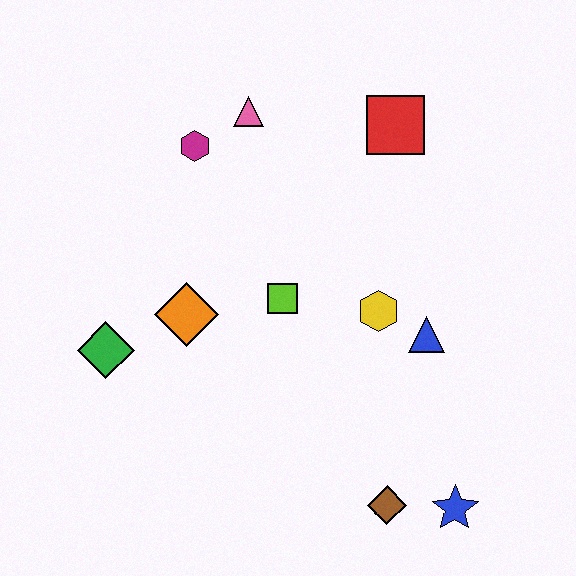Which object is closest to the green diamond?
The orange diamond is closest to the green diamond.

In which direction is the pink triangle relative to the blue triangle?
The pink triangle is above the blue triangle.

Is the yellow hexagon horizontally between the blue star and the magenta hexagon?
Yes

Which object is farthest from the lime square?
The blue star is farthest from the lime square.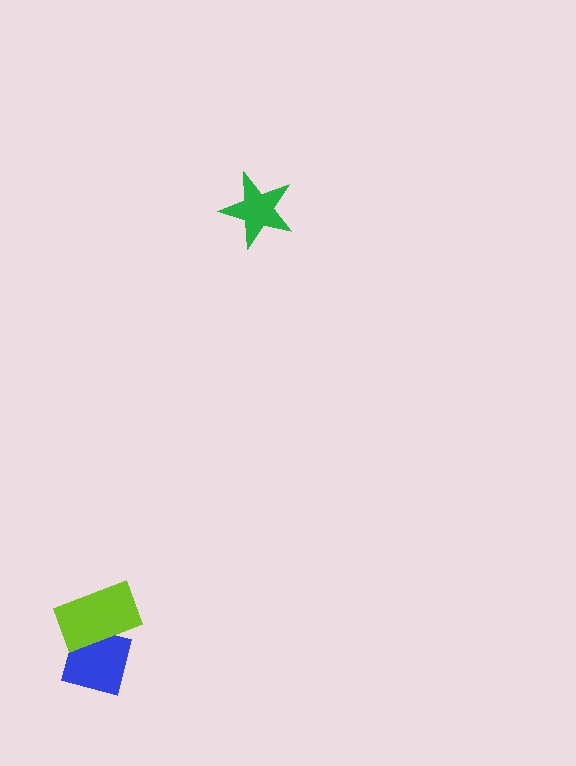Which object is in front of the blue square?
The lime rectangle is in front of the blue square.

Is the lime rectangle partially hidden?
No, no other shape covers it.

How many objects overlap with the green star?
0 objects overlap with the green star.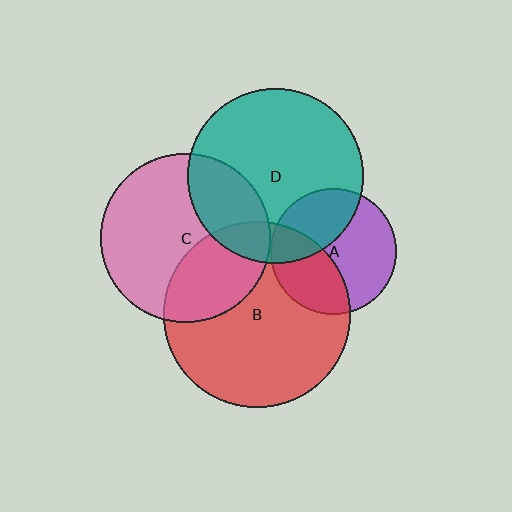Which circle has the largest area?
Circle B (red).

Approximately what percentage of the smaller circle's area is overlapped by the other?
Approximately 35%.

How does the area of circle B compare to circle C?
Approximately 1.2 times.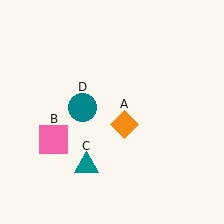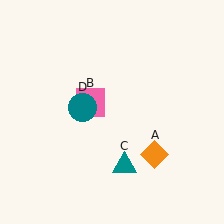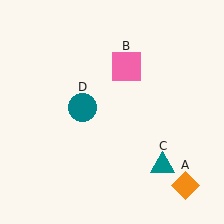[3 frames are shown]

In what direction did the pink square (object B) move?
The pink square (object B) moved up and to the right.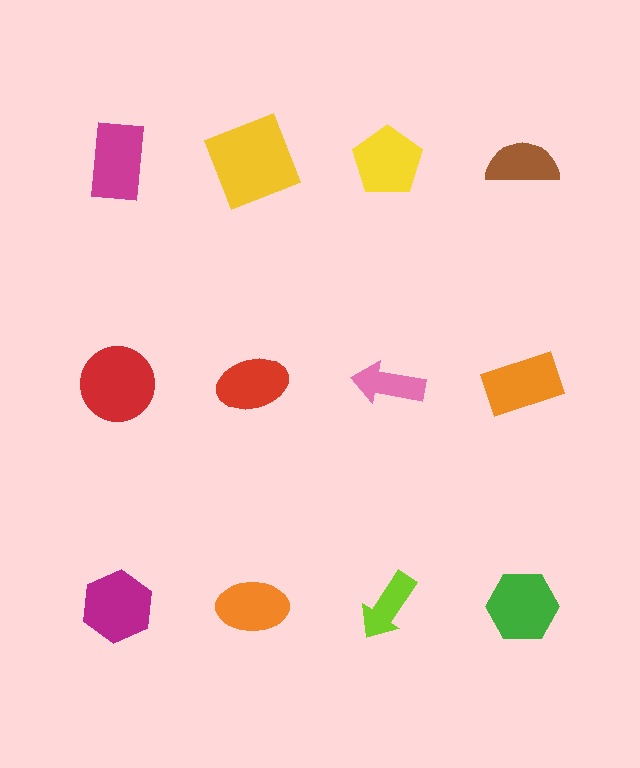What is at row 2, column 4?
An orange rectangle.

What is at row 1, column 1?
A magenta rectangle.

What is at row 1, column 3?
A yellow pentagon.